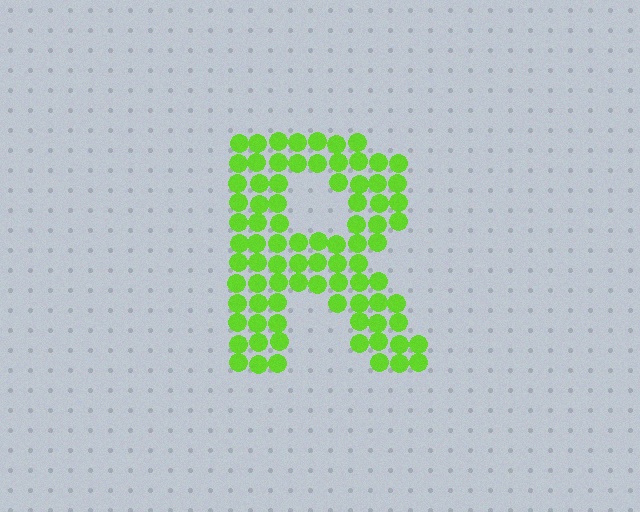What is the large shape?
The large shape is the letter R.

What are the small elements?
The small elements are circles.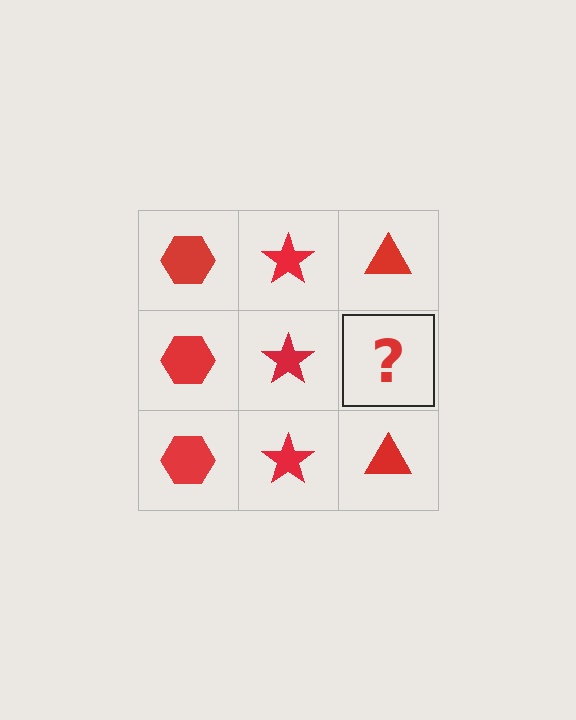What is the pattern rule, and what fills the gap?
The rule is that each column has a consistent shape. The gap should be filled with a red triangle.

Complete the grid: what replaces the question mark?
The question mark should be replaced with a red triangle.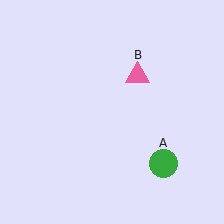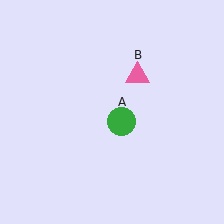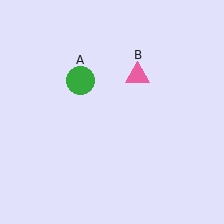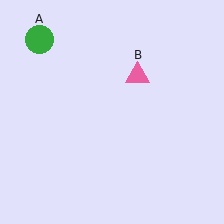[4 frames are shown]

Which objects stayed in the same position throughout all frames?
Pink triangle (object B) remained stationary.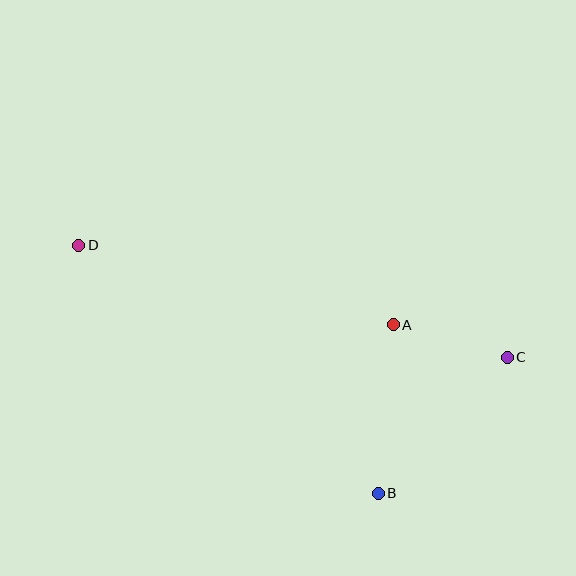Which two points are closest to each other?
Points A and C are closest to each other.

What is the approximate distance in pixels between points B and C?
The distance between B and C is approximately 187 pixels.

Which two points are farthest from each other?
Points C and D are farthest from each other.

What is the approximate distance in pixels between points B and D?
The distance between B and D is approximately 389 pixels.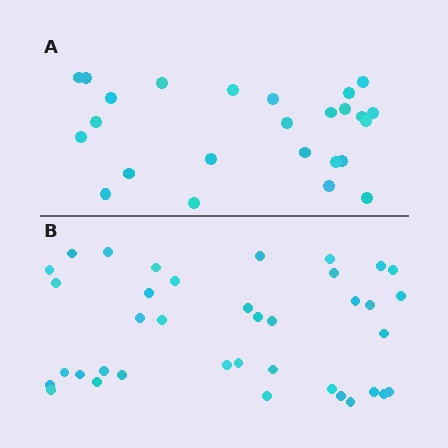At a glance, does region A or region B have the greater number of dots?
Region B (the bottom region) has more dots.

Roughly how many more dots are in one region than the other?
Region B has approximately 15 more dots than region A.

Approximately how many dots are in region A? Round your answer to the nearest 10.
About 20 dots. (The exact count is 25, which rounds to 20.)